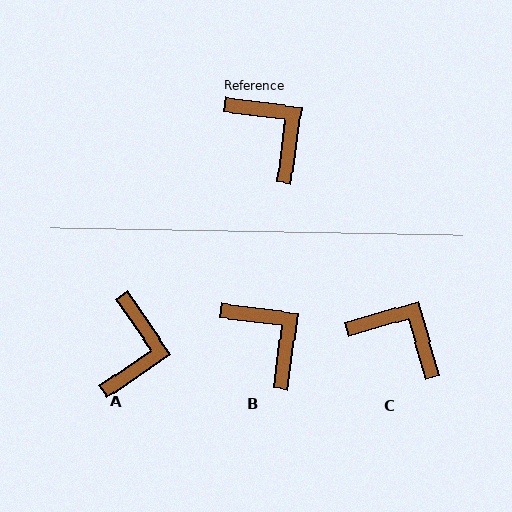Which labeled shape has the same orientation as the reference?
B.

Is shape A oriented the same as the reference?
No, it is off by about 48 degrees.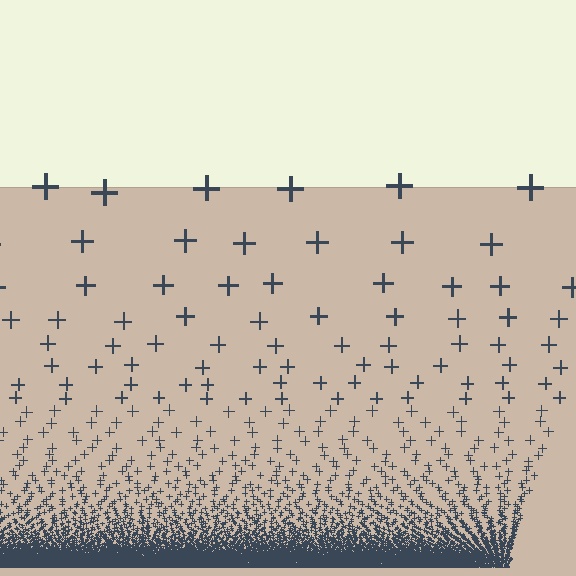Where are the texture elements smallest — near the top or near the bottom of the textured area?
Near the bottom.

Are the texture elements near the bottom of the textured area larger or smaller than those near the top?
Smaller. The gradient is inverted — elements near the bottom are smaller and denser.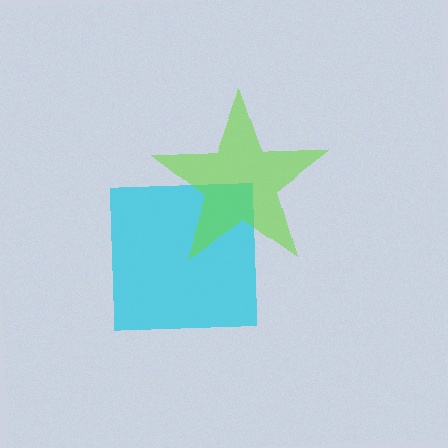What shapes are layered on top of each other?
The layered shapes are: a cyan square, a lime star.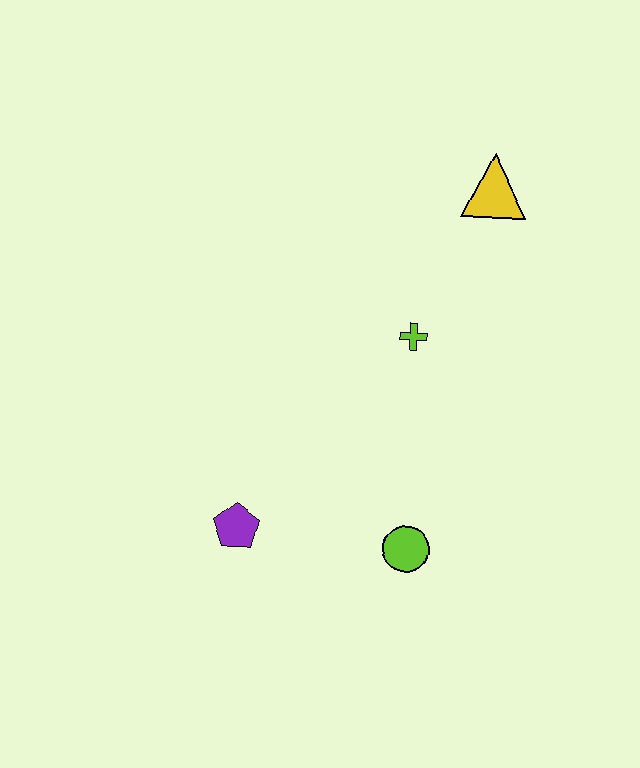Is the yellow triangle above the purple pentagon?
Yes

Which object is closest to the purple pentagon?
The lime circle is closest to the purple pentagon.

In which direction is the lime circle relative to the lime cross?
The lime circle is below the lime cross.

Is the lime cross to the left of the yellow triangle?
Yes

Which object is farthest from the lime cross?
The purple pentagon is farthest from the lime cross.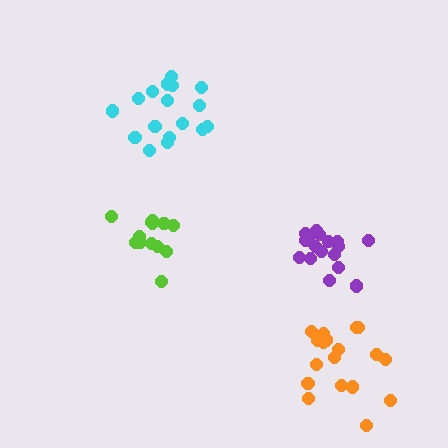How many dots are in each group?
Group 1: 13 dots, Group 2: 17 dots, Group 3: 18 dots, Group 4: 17 dots (65 total).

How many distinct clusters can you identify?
There are 4 distinct clusters.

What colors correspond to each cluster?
The clusters are colored: lime, cyan, orange, purple.